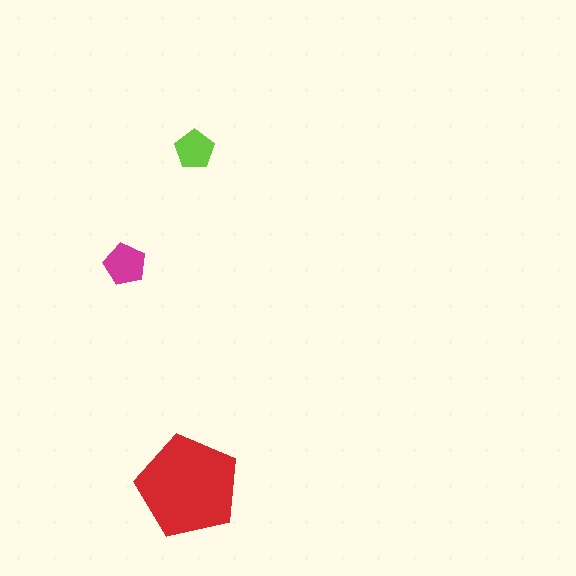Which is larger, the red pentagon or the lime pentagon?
The red one.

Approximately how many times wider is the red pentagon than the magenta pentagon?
About 2.5 times wider.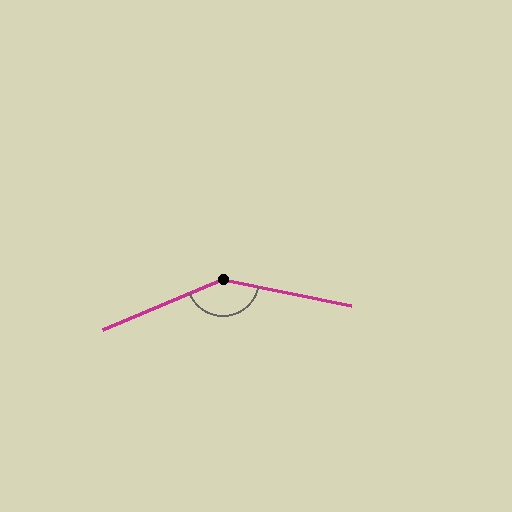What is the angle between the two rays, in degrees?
Approximately 146 degrees.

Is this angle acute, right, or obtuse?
It is obtuse.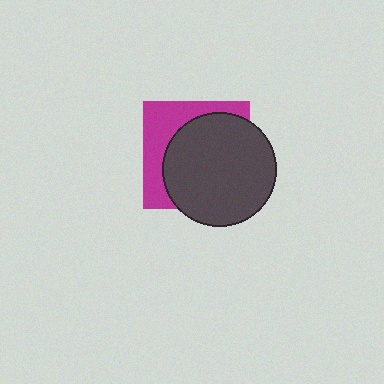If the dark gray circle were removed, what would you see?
You would see the complete magenta square.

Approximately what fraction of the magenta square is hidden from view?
Roughly 66% of the magenta square is hidden behind the dark gray circle.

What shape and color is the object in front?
The object in front is a dark gray circle.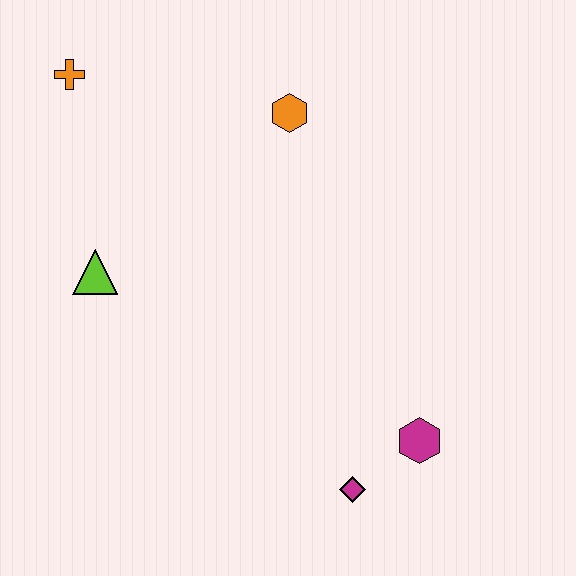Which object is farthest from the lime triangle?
The magenta hexagon is farthest from the lime triangle.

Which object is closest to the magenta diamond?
The magenta hexagon is closest to the magenta diamond.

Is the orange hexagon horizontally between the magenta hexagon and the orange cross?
Yes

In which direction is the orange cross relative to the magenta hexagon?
The orange cross is above the magenta hexagon.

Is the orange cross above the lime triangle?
Yes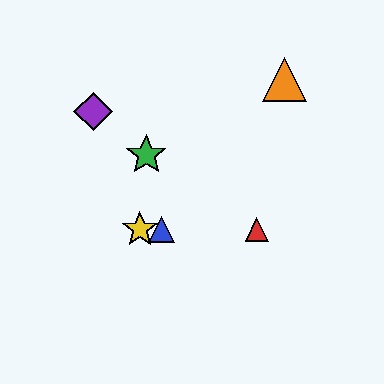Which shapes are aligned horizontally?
The red triangle, the blue triangle, the yellow star are aligned horizontally.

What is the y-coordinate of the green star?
The green star is at y≈155.